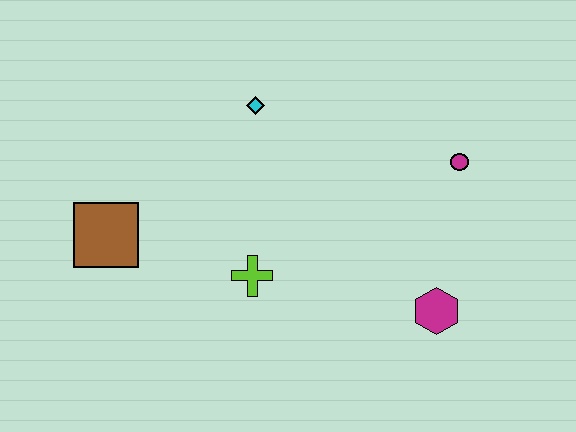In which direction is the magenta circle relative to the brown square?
The magenta circle is to the right of the brown square.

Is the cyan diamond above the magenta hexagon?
Yes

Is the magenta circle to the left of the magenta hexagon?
No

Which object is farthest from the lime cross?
The magenta circle is farthest from the lime cross.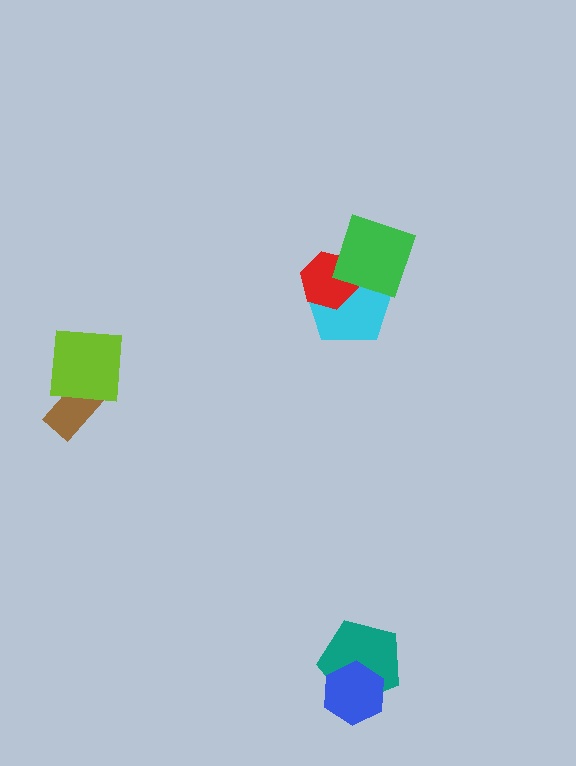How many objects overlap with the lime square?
1 object overlaps with the lime square.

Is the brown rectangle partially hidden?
Yes, it is partially covered by another shape.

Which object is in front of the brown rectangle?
The lime square is in front of the brown rectangle.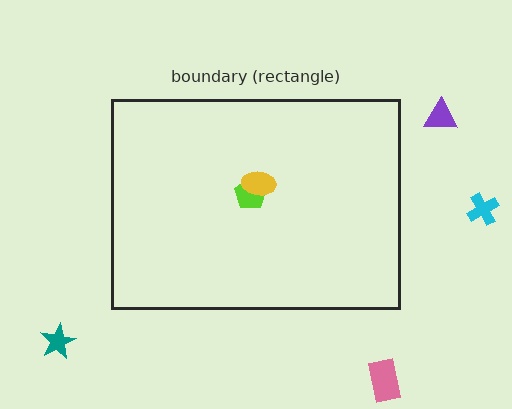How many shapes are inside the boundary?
2 inside, 4 outside.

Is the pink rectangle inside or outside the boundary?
Outside.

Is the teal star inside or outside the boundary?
Outside.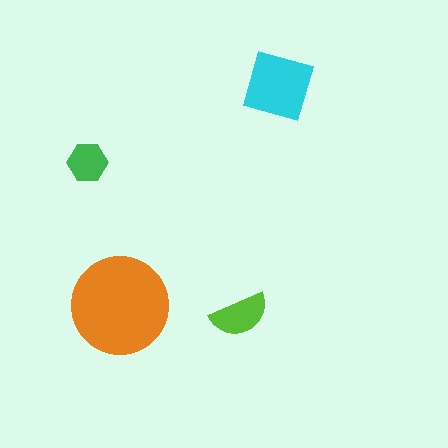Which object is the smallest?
The green hexagon.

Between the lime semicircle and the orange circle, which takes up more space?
The orange circle.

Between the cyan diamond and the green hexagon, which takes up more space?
The cyan diamond.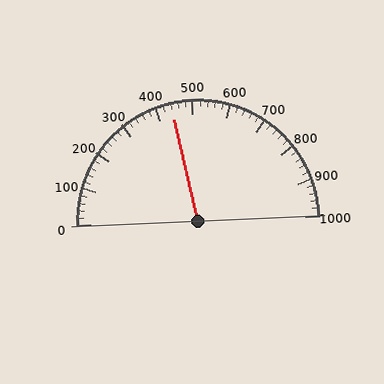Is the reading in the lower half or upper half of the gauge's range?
The reading is in the lower half of the range (0 to 1000).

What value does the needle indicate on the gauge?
The needle indicates approximately 440.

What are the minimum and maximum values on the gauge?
The gauge ranges from 0 to 1000.